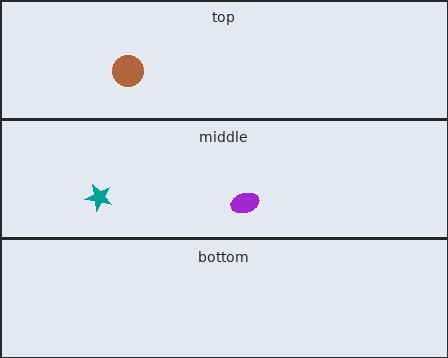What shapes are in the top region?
The brown circle.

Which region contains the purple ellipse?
The middle region.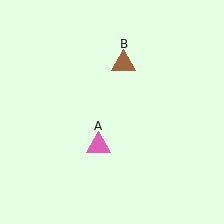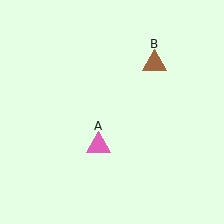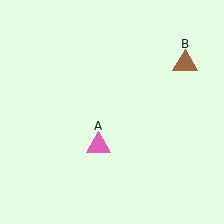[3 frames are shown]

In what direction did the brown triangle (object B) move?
The brown triangle (object B) moved right.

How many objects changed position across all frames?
1 object changed position: brown triangle (object B).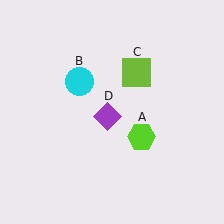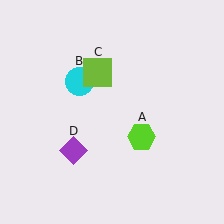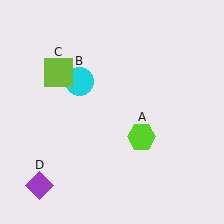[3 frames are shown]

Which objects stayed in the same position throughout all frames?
Lime hexagon (object A) and cyan circle (object B) remained stationary.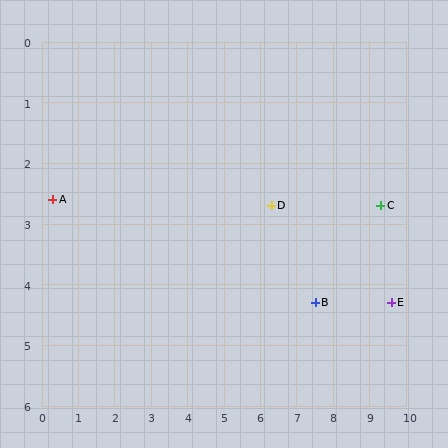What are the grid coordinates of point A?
Point A is at approximately (0.3, 2.6).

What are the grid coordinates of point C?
Point C is at approximately (9.3, 2.7).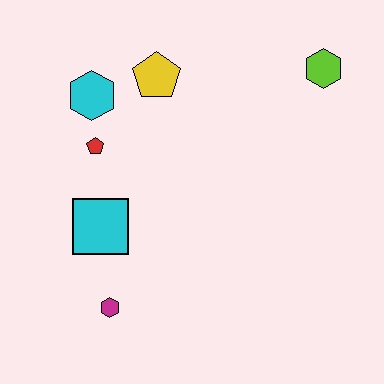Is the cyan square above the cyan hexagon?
No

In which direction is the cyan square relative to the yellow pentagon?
The cyan square is below the yellow pentagon.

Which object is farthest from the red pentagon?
The lime hexagon is farthest from the red pentagon.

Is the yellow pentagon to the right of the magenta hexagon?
Yes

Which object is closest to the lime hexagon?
The yellow pentagon is closest to the lime hexagon.